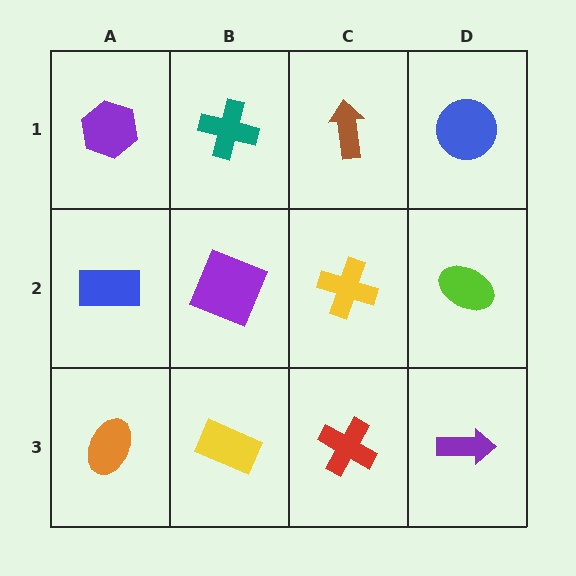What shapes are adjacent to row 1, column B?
A purple square (row 2, column B), a purple hexagon (row 1, column A), a brown arrow (row 1, column C).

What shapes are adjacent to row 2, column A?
A purple hexagon (row 1, column A), an orange ellipse (row 3, column A), a purple square (row 2, column B).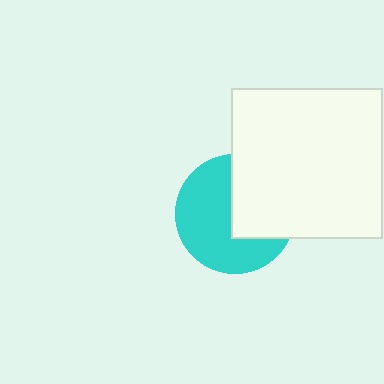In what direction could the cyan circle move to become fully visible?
The cyan circle could move left. That would shift it out from behind the white square entirely.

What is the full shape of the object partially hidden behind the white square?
The partially hidden object is a cyan circle.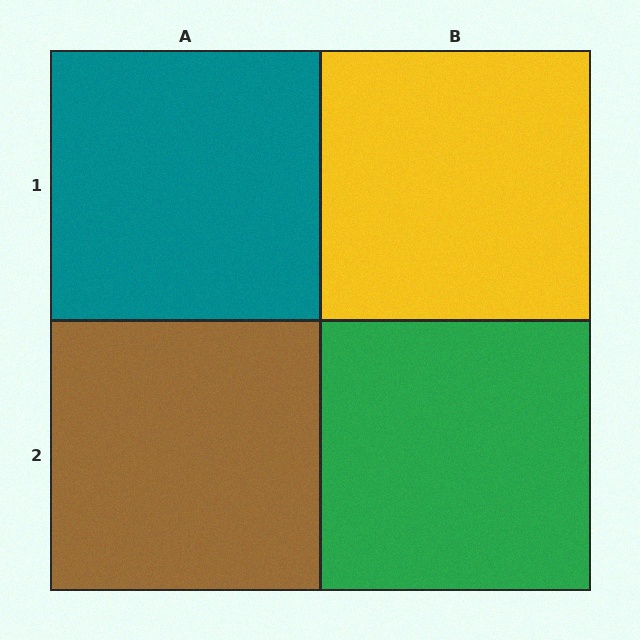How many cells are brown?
1 cell is brown.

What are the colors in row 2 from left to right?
Brown, green.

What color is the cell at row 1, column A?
Teal.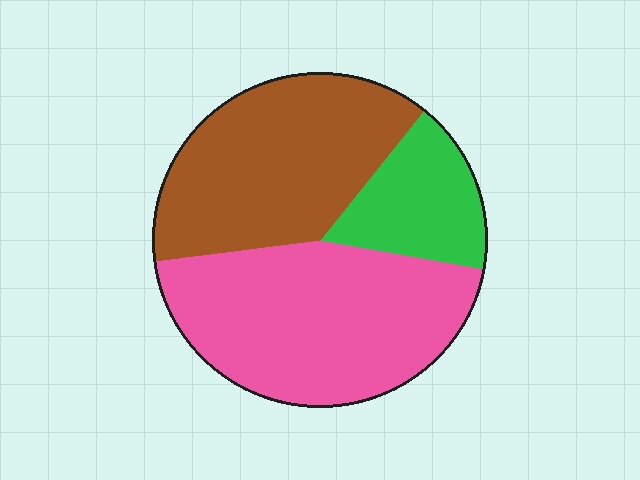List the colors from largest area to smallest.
From largest to smallest: pink, brown, green.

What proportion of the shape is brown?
Brown covers roughly 40% of the shape.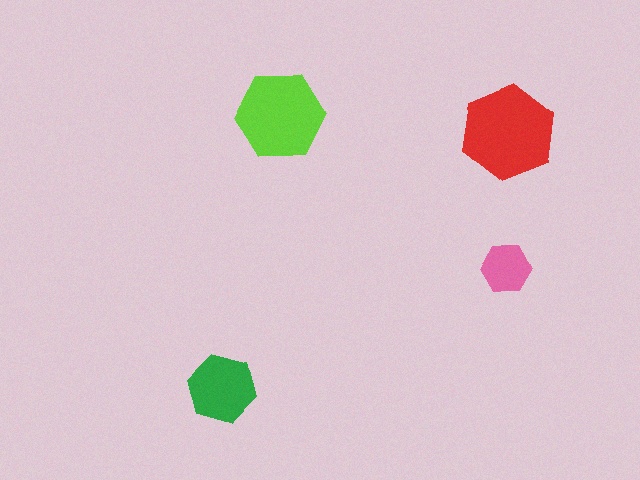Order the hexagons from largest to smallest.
the red one, the lime one, the green one, the pink one.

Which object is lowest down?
The green hexagon is bottommost.